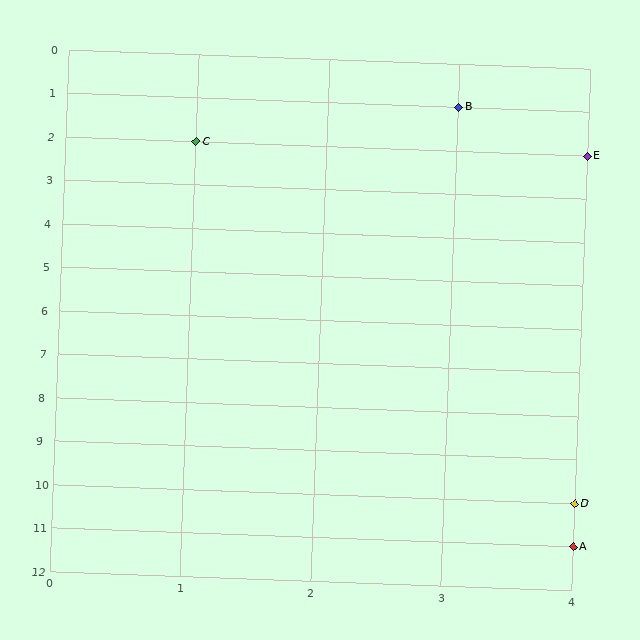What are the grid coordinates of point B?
Point B is at grid coordinates (3, 1).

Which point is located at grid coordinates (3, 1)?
Point B is at (3, 1).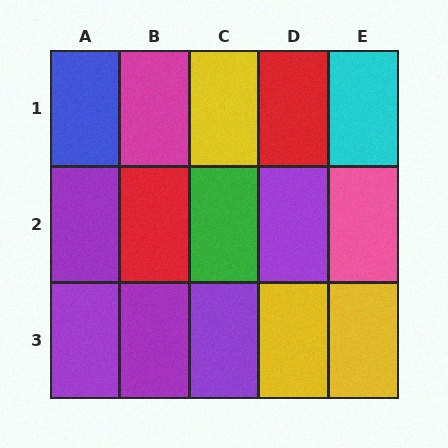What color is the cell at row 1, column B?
Magenta.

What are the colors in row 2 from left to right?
Purple, red, green, purple, pink.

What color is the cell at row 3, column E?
Yellow.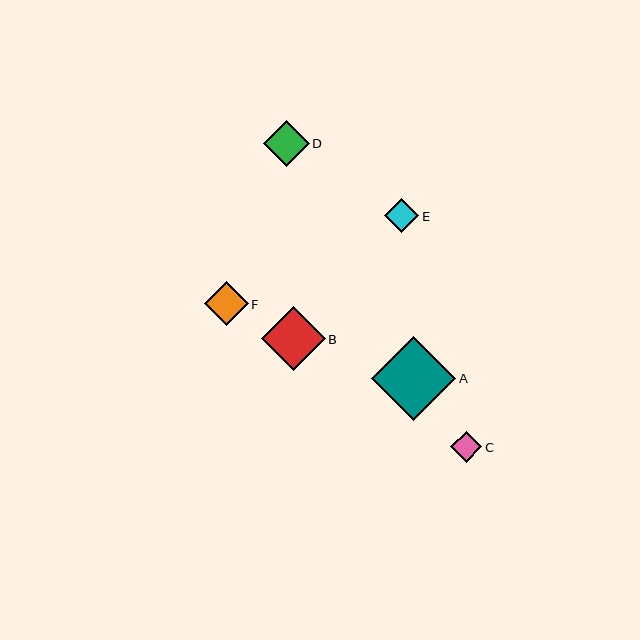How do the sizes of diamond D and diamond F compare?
Diamond D and diamond F are approximately the same size.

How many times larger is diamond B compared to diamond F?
Diamond B is approximately 1.4 times the size of diamond F.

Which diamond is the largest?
Diamond A is the largest with a size of approximately 84 pixels.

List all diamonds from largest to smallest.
From largest to smallest: A, B, D, F, E, C.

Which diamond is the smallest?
Diamond C is the smallest with a size of approximately 31 pixels.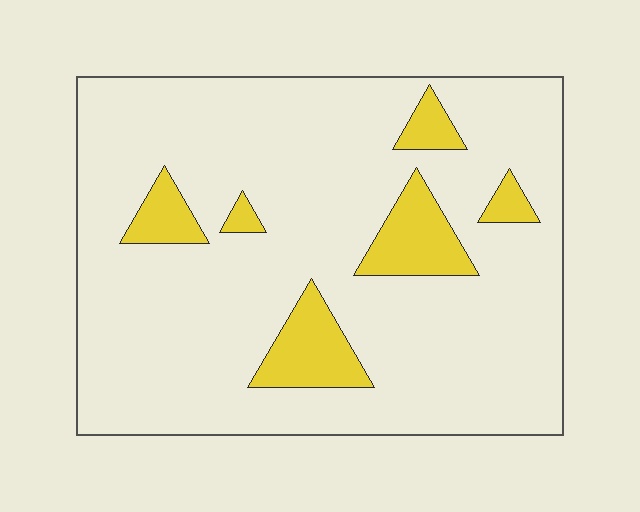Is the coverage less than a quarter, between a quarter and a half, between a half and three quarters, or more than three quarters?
Less than a quarter.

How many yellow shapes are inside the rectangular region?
6.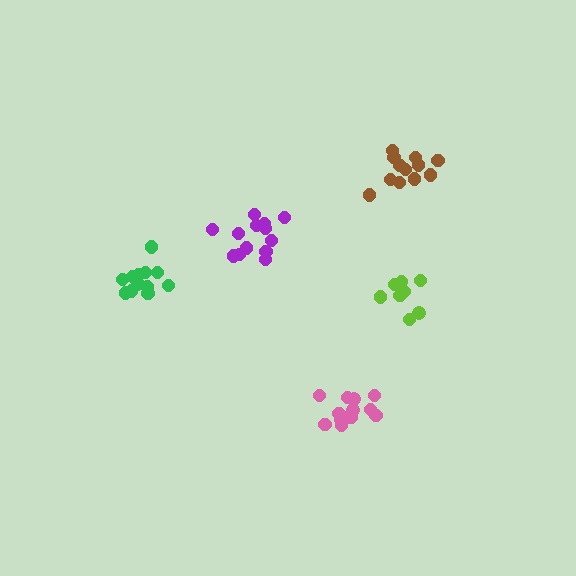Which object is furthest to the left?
The green cluster is leftmost.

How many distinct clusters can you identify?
There are 5 distinct clusters.